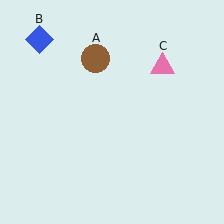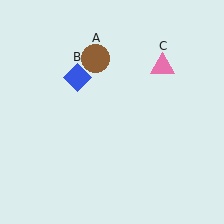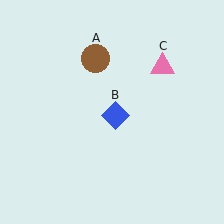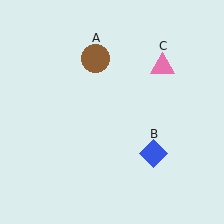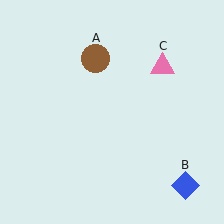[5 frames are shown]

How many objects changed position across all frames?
1 object changed position: blue diamond (object B).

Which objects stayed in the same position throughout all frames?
Brown circle (object A) and pink triangle (object C) remained stationary.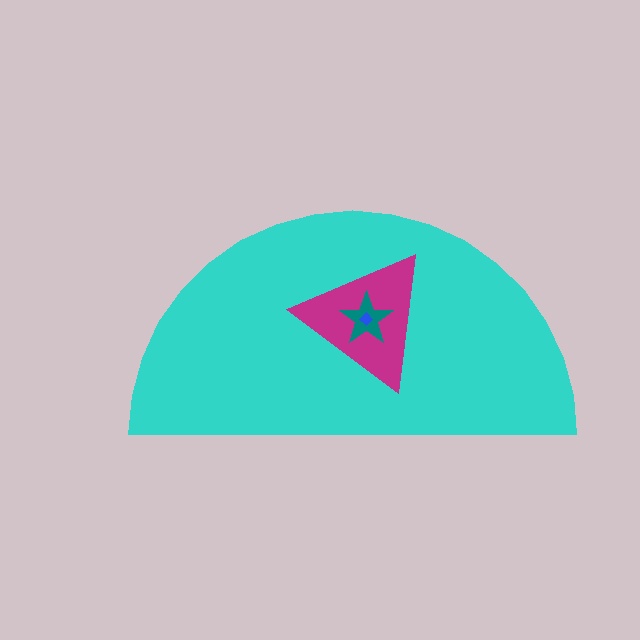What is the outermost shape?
The cyan semicircle.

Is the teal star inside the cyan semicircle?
Yes.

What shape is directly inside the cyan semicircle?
The magenta triangle.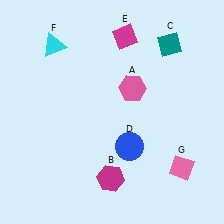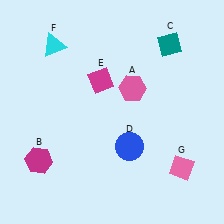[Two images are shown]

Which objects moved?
The objects that moved are: the magenta hexagon (B), the magenta diamond (E).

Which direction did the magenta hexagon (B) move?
The magenta hexagon (B) moved left.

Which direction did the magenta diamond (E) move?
The magenta diamond (E) moved down.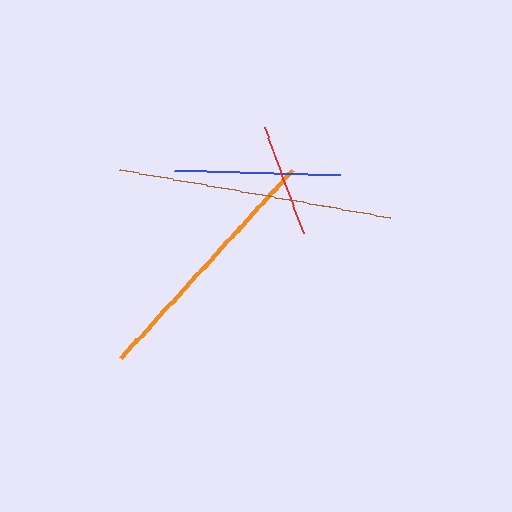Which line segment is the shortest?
The red line is the shortest at approximately 113 pixels.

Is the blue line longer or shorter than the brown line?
The brown line is longer than the blue line.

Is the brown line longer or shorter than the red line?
The brown line is longer than the red line.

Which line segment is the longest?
The brown line is the longest at approximately 275 pixels.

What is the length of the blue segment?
The blue segment is approximately 166 pixels long.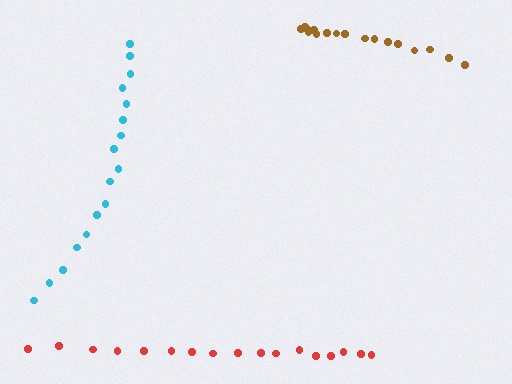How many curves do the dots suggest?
There are 3 distinct paths.